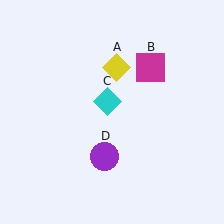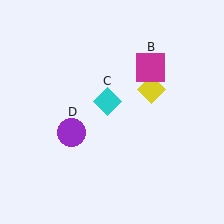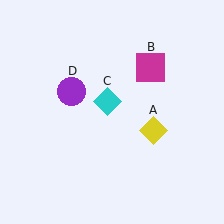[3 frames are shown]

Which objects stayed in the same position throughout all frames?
Magenta square (object B) and cyan diamond (object C) remained stationary.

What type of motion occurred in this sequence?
The yellow diamond (object A), purple circle (object D) rotated clockwise around the center of the scene.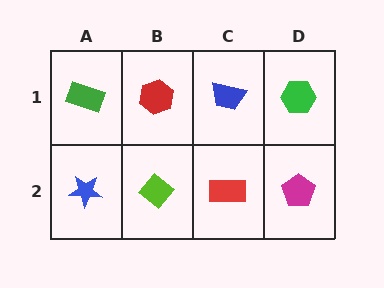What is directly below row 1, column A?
A blue star.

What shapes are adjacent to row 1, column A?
A blue star (row 2, column A), a red hexagon (row 1, column B).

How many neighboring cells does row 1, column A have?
2.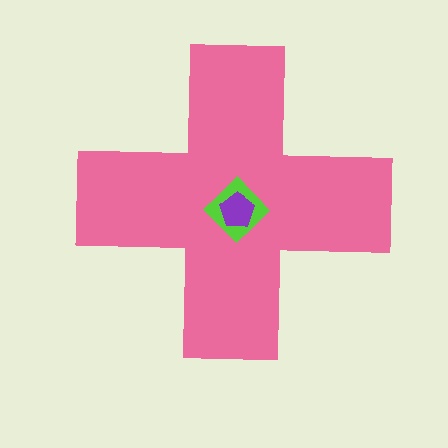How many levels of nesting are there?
3.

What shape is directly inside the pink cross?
The lime diamond.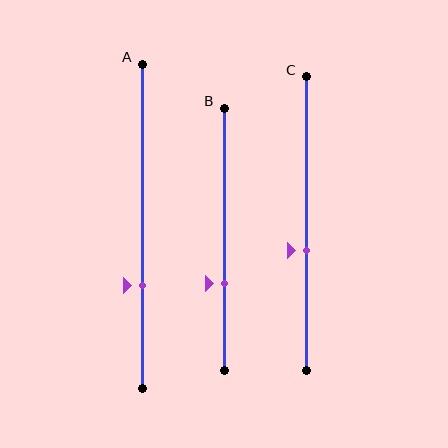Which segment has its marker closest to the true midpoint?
Segment C has its marker closest to the true midpoint.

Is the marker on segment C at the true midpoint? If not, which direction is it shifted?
No, the marker on segment C is shifted downward by about 9% of the segment length.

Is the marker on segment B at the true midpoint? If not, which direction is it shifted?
No, the marker on segment B is shifted downward by about 17% of the segment length.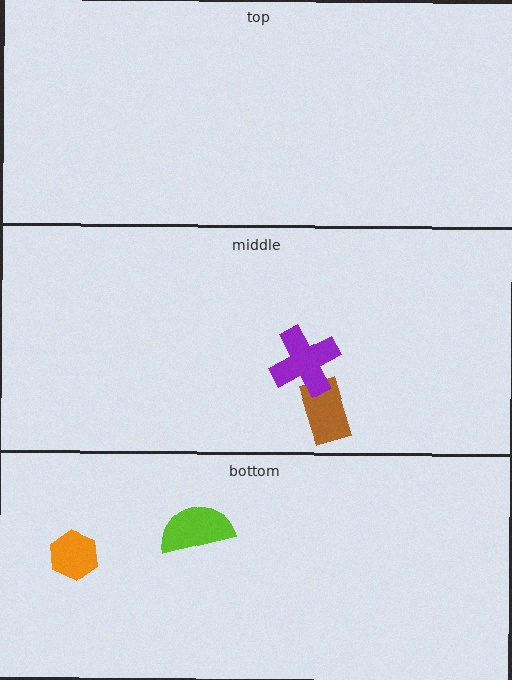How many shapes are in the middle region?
2.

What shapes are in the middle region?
The brown rectangle, the purple cross.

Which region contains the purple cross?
The middle region.